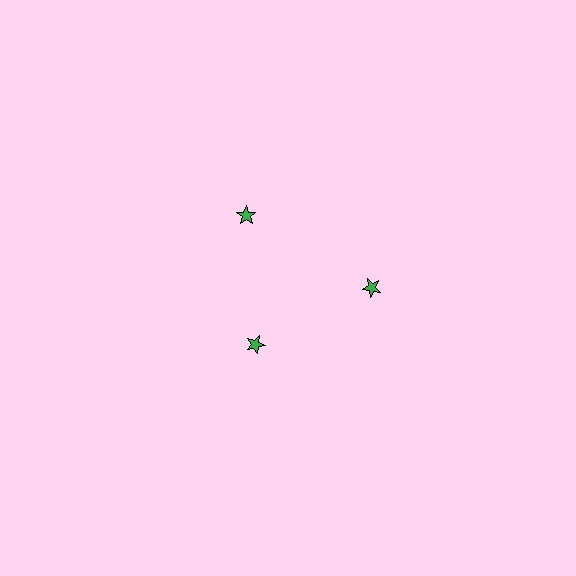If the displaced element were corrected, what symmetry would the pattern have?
It would have 3-fold rotational symmetry — the pattern would map onto itself every 120 degrees.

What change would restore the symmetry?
The symmetry would be restored by moving it outward, back onto the ring so that all 3 stars sit at equal angles and equal distance from the center.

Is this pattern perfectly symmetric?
No. The 3 green stars are arranged in a ring, but one element near the 7 o'clock position is pulled inward toward the center, breaking the 3-fold rotational symmetry.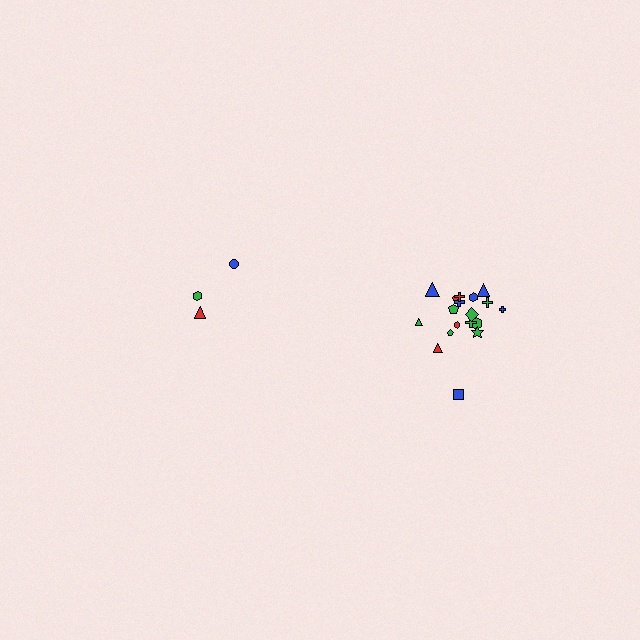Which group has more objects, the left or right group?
The right group.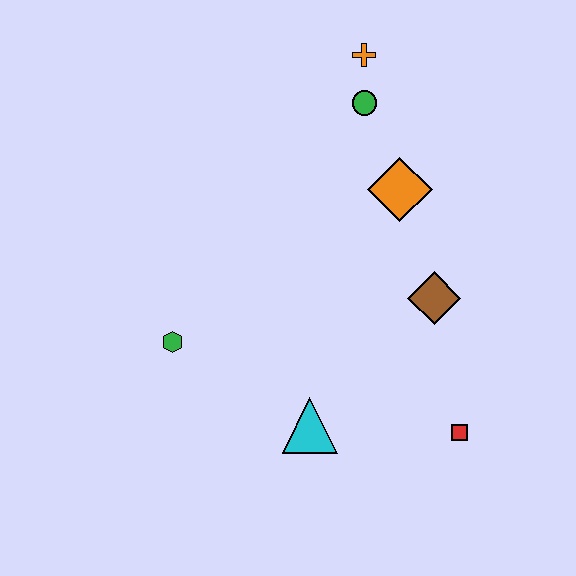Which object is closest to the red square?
The brown diamond is closest to the red square.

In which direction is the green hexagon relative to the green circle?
The green hexagon is below the green circle.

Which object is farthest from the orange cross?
The red square is farthest from the orange cross.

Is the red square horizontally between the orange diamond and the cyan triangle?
No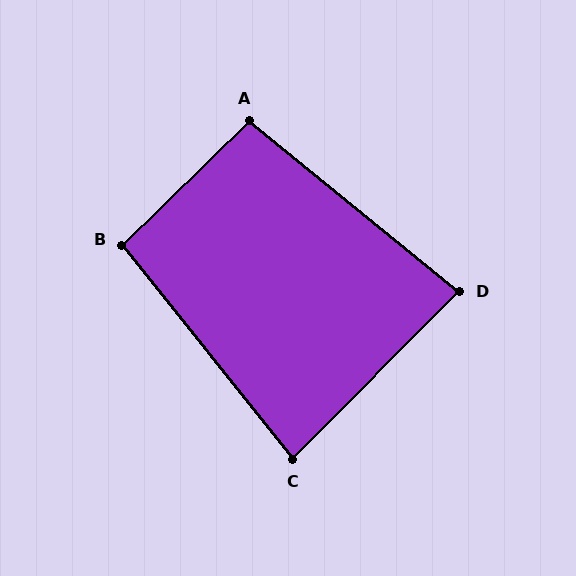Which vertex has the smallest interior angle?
C, at approximately 83 degrees.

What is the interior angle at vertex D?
Approximately 84 degrees (acute).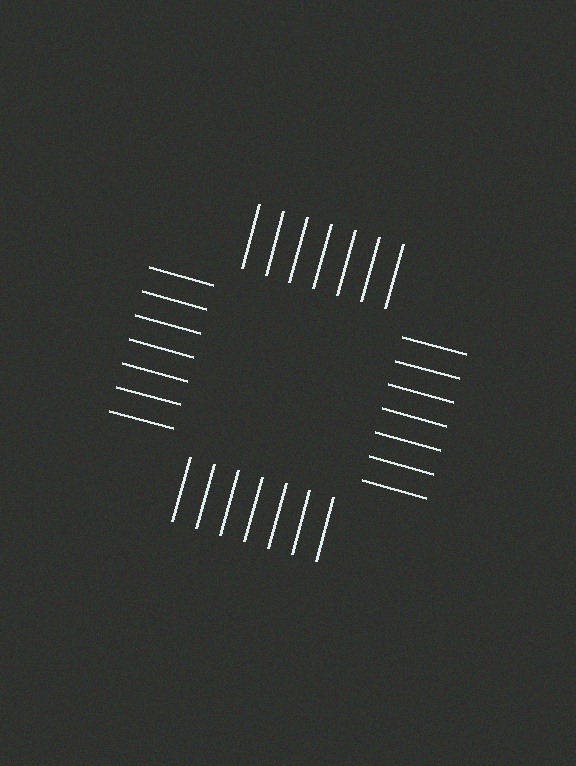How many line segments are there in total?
28 — 7 along each of the 4 edges.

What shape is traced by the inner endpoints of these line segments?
An illusory square — the line segments terminate on its edges but no continuous stroke is drawn.